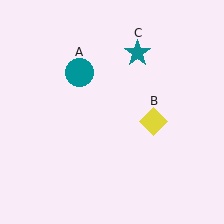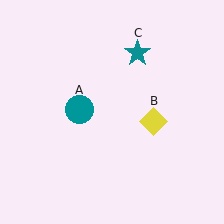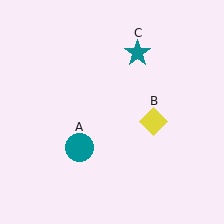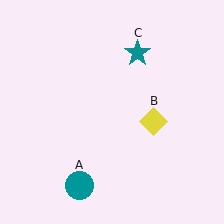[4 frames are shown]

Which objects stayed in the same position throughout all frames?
Yellow diamond (object B) and teal star (object C) remained stationary.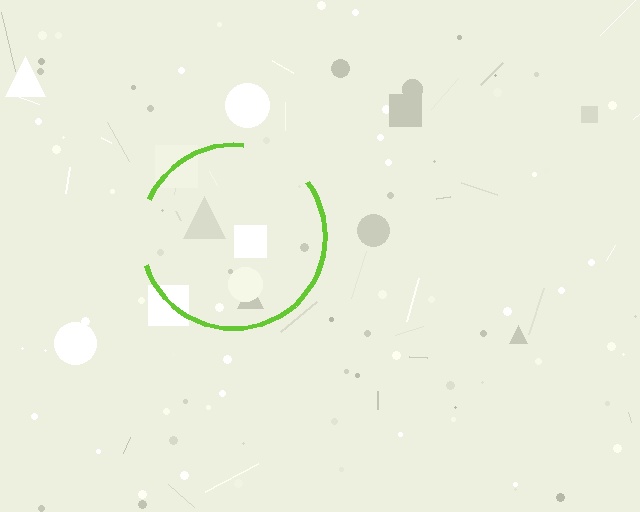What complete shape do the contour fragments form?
The contour fragments form a circle.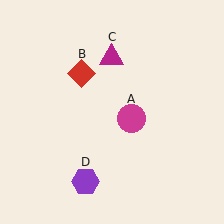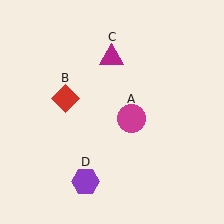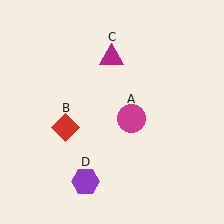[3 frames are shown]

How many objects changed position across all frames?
1 object changed position: red diamond (object B).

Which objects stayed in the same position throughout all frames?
Magenta circle (object A) and magenta triangle (object C) and purple hexagon (object D) remained stationary.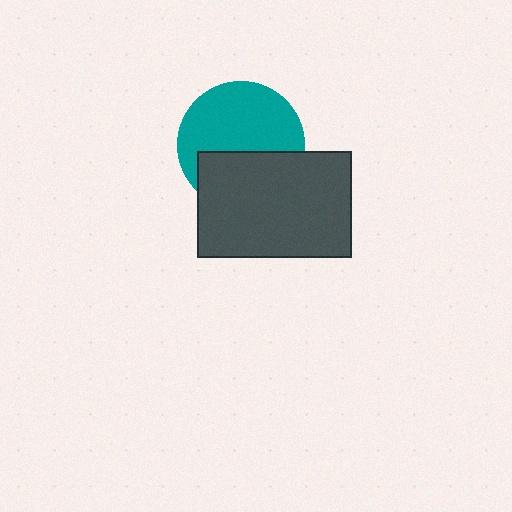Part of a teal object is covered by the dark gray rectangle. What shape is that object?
It is a circle.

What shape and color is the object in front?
The object in front is a dark gray rectangle.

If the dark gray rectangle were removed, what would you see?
You would see the complete teal circle.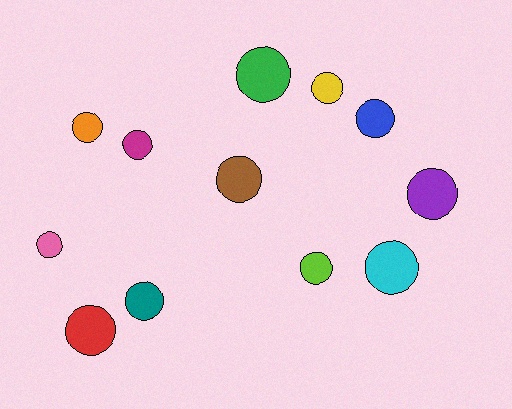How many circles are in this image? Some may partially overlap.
There are 12 circles.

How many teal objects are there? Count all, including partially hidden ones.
There is 1 teal object.